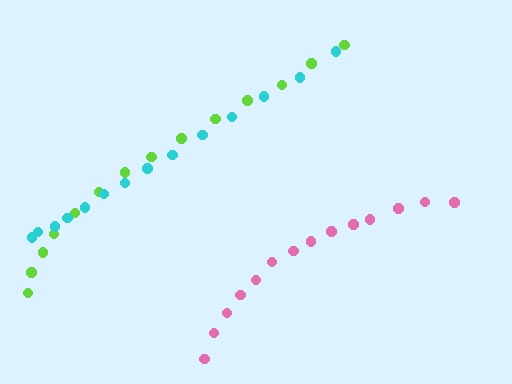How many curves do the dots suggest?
There are 3 distinct paths.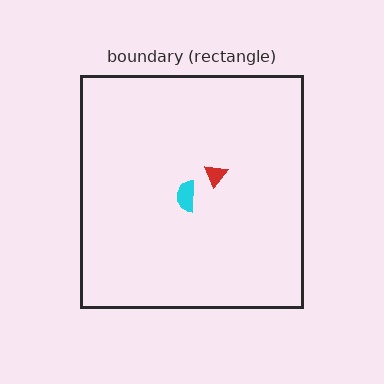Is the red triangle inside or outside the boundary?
Inside.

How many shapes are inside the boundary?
2 inside, 0 outside.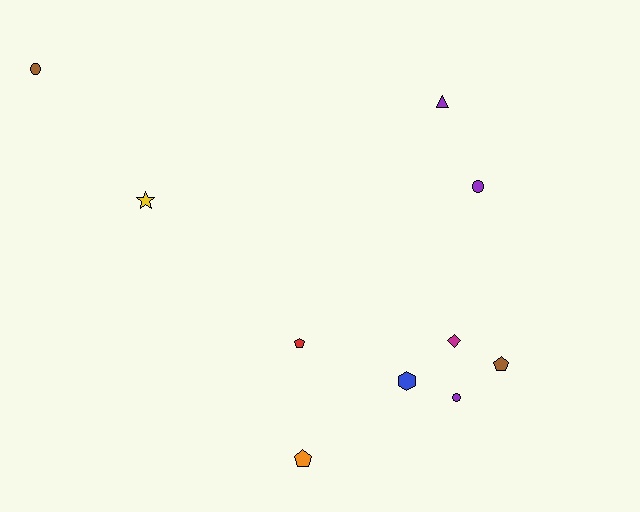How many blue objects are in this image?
There is 1 blue object.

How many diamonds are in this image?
There is 1 diamond.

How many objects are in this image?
There are 10 objects.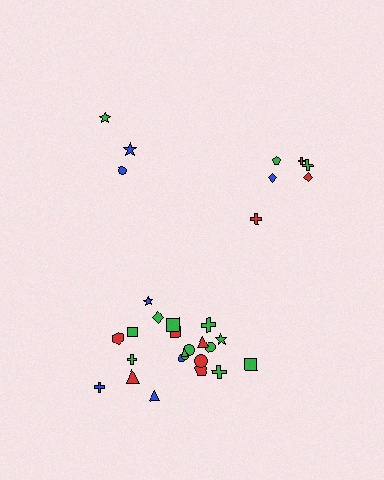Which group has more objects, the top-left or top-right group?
The top-right group.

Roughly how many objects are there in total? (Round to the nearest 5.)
Roughly 30 objects in total.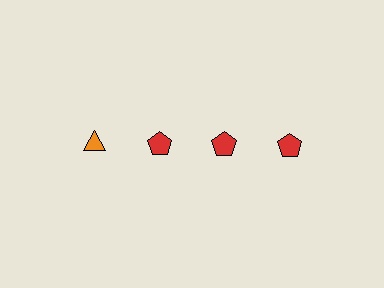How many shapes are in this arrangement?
There are 4 shapes arranged in a grid pattern.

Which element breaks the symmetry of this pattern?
The orange triangle in the top row, leftmost column breaks the symmetry. All other shapes are red pentagons.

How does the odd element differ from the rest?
It differs in both color (orange instead of red) and shape (triangle instead of pentagon).